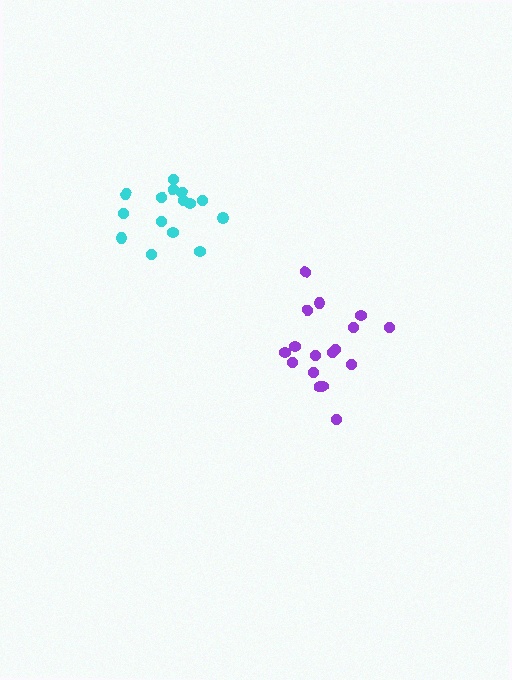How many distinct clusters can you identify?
There are 2 distinct clusters.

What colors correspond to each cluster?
The clusters are colored: purple, cyan.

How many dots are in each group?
Group 1: 17 dots, Group 2: 15 dots (32 total).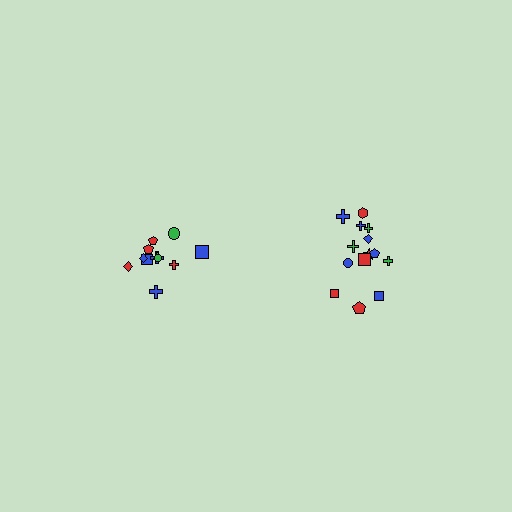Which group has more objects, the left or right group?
The right group.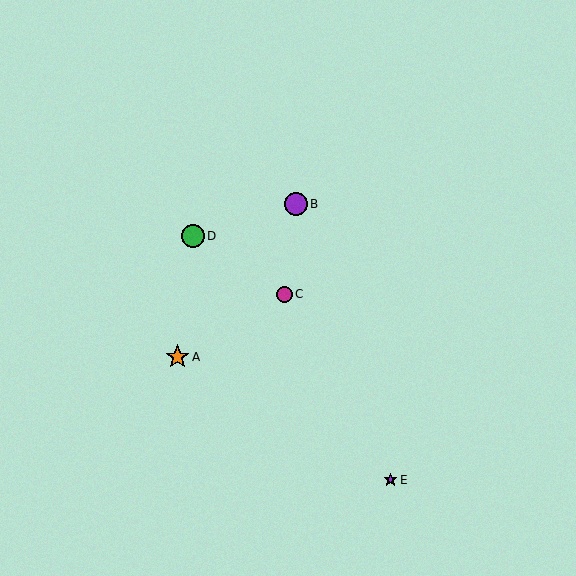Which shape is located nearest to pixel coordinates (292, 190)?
The purple circle (labeled B) at (296, 204) is nearest to that location.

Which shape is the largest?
The orange star (labeled A) is the largest.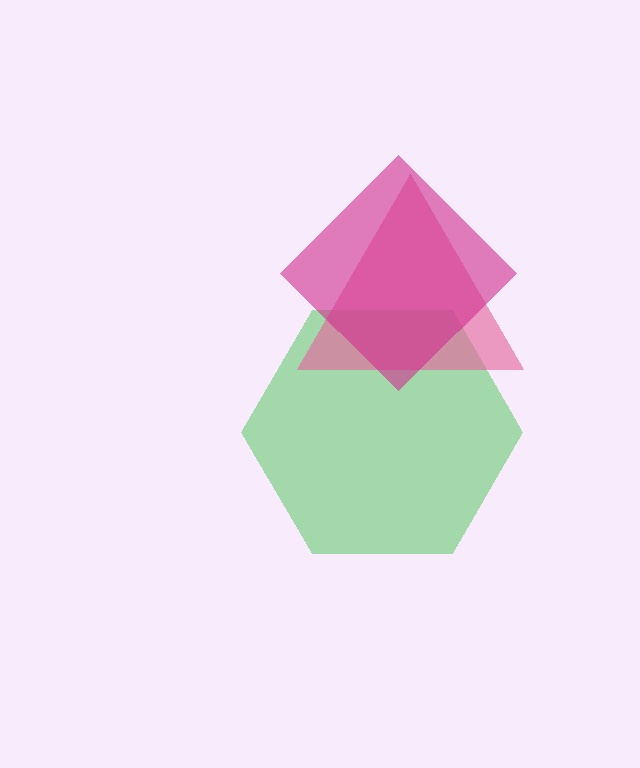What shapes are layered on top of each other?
The layered shapes are: a green hexagon, a pink triangle, a magenta diamond.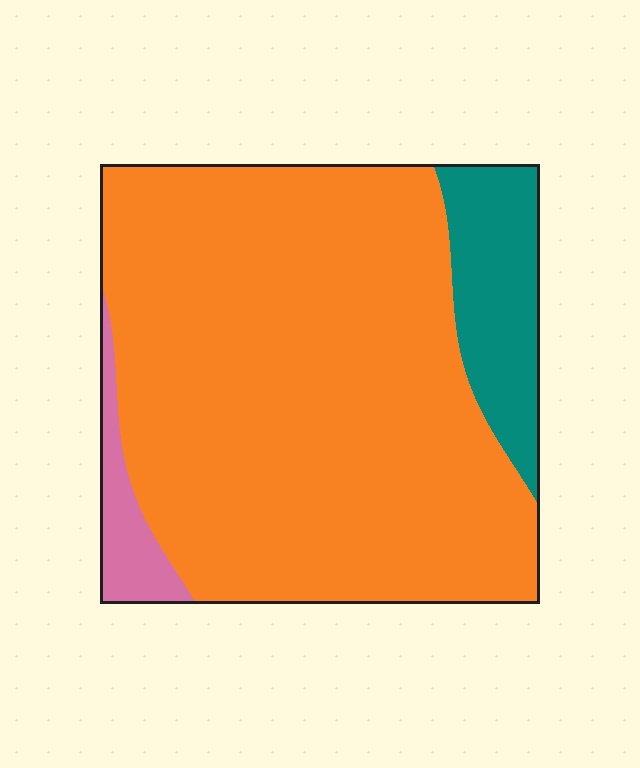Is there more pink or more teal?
Teal.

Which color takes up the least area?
Pink, at roughly 5%.